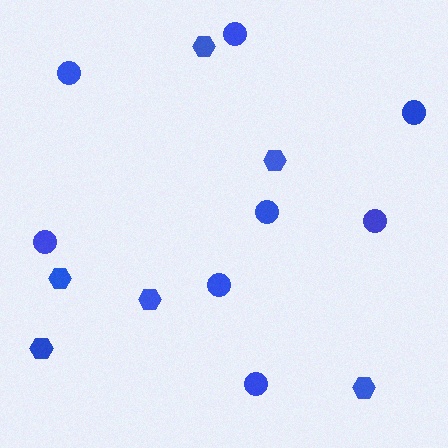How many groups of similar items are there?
There are 2 groups: one group of hexagons (6) and one group of circles (8).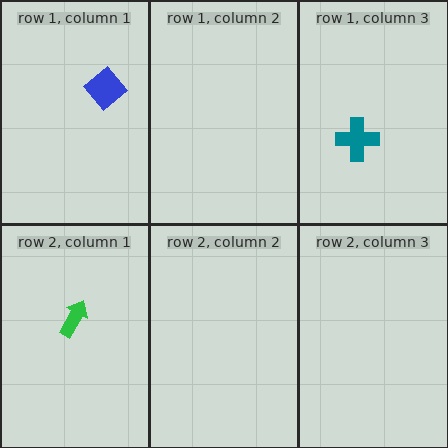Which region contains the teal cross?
The row 1, column 3 region.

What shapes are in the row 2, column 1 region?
The green arrow.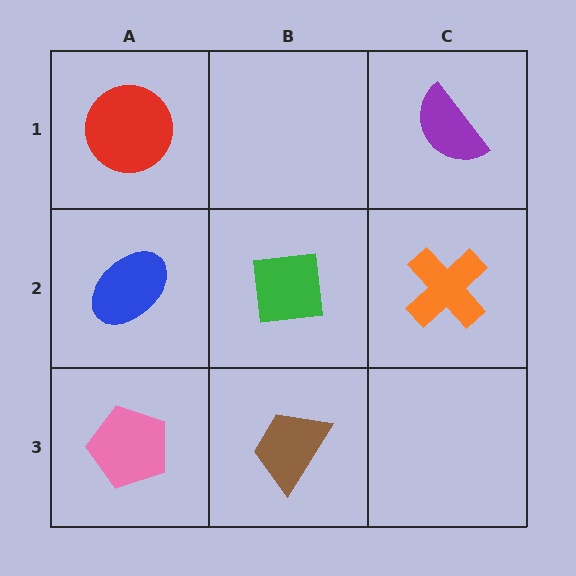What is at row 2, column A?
A blue ellipse.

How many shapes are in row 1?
2 shapes.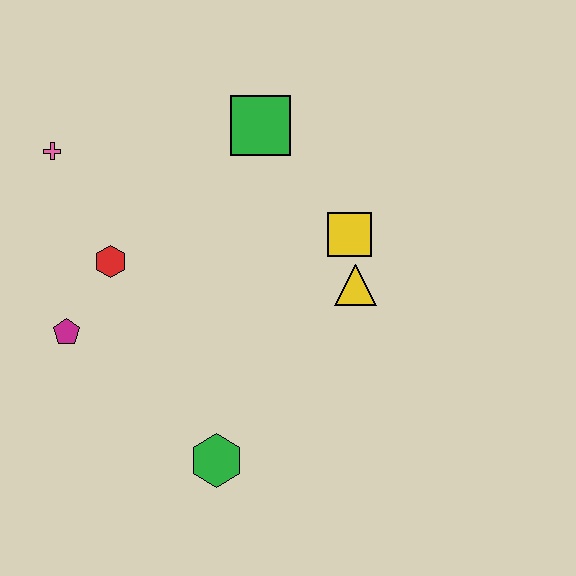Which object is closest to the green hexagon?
The magenta pentagon is closest to the green hexagon.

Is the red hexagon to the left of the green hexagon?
Yes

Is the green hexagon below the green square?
Yes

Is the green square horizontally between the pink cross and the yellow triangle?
Yes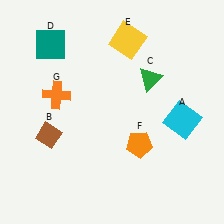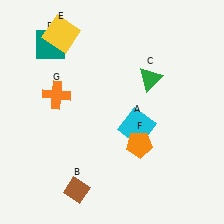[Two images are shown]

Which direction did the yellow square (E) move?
The yellow square (E) moved left.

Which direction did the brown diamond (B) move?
The brown diamond (B) moved down.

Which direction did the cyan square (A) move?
The cyan square (A) moved left.